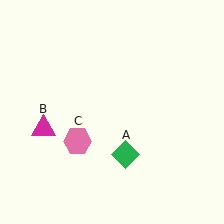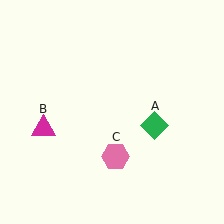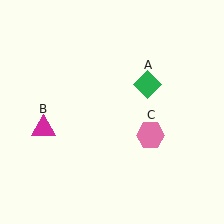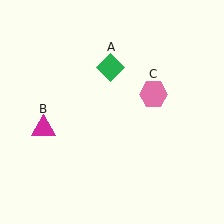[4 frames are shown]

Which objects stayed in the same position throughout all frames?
Magenta triangle (object B) remained stationary.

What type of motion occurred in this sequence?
The green diamond (object A), pink hexagon (object C) rotated counterclockwise around the center of the scene.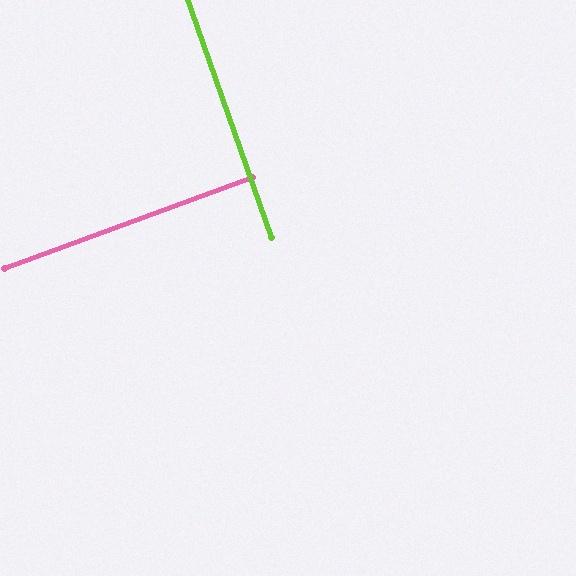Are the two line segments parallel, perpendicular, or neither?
Perpendicular — they meet at approximately 89°.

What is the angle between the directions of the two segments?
Approximately 89 degrees.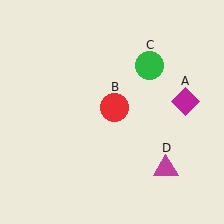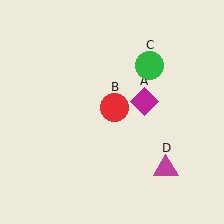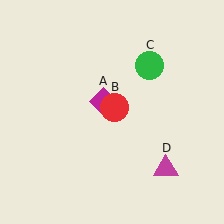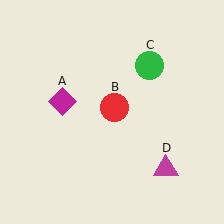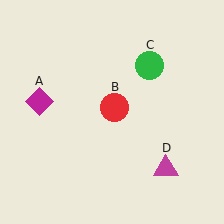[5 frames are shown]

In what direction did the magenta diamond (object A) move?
The magenta diamond (object A) moved left.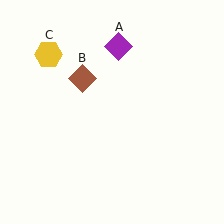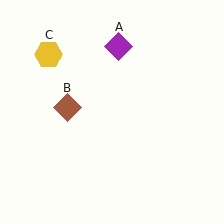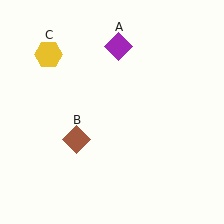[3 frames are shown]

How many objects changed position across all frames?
1 object changed position: brown diamond (object B).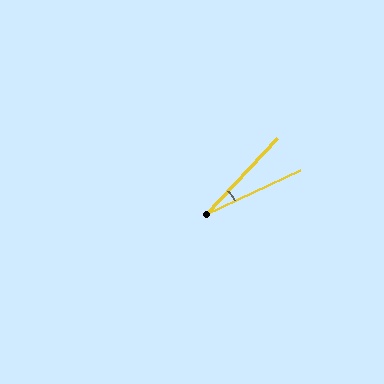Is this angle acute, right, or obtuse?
It is acute.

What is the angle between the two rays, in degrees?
Approximately 22 degrees.